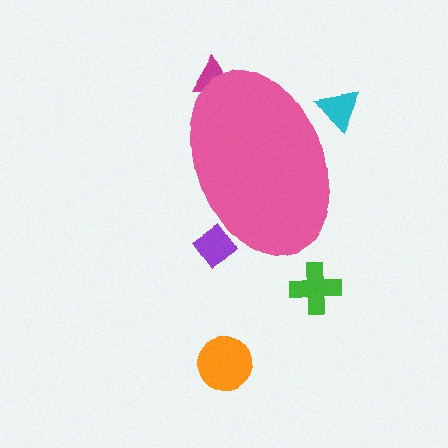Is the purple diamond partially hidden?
Yes, the purple diamond is partially hidden behind the pink ellipse.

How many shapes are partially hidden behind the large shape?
3 shapes are partially hidden.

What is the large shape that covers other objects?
A pink ellipse.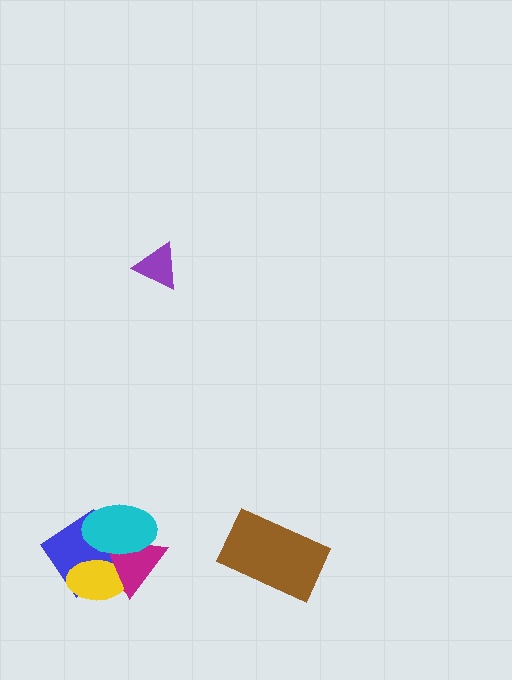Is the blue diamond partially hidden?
Yes, it is partially covered by another shape.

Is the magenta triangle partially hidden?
Yes, it is partially covered by another shape.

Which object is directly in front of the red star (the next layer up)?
The blue diamond is directly in front of the red star.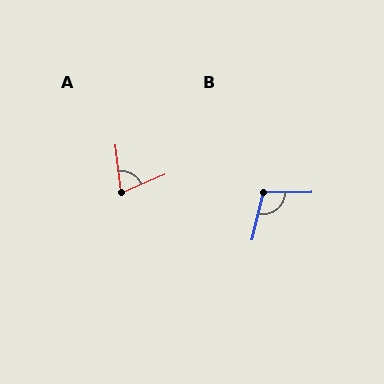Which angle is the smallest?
A, at approximately 74 degrees.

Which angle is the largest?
B, at approximately 104 degrees.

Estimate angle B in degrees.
Approximately 104 degrees.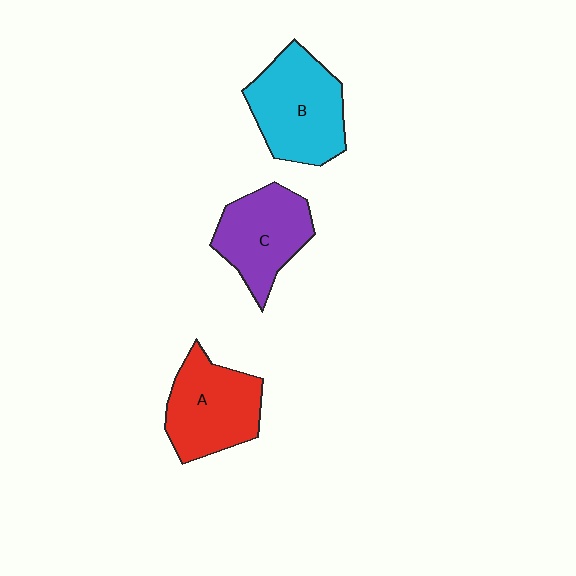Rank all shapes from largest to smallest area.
From largest to smallest: B (cyan), A (red), C (purple).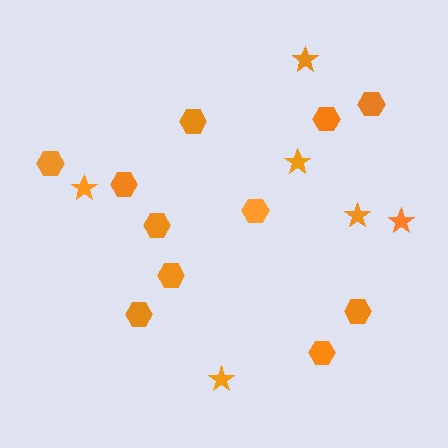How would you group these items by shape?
There are 2 groups: one group of hexagons (11) and one group of stars (6).